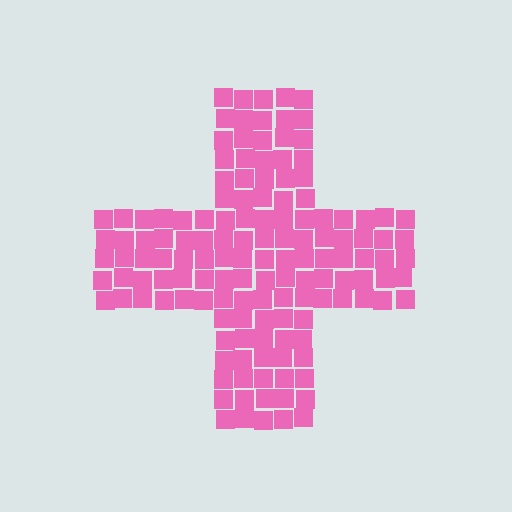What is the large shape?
The large shape is a cross.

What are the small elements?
The small elements are squares.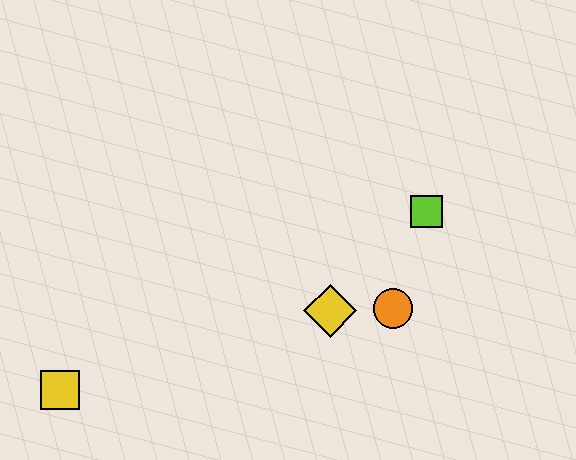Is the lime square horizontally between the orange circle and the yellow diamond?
No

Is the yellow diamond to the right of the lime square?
No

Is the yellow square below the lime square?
Yes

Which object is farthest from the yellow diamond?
The yellow square is farthest from the yellow diamond.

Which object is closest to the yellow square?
The yellow diamond is closest to the yellow square.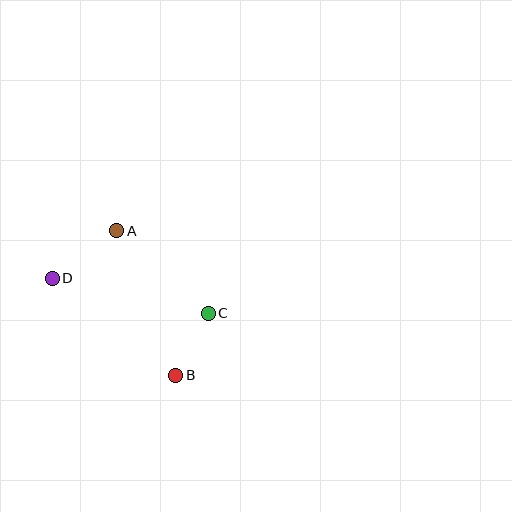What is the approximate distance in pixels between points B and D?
The distance between B and D is approximately 157 pixels.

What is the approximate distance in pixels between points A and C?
The distance between A and C is approximately 123 pixels.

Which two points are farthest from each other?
Points C and D are farthest from each other.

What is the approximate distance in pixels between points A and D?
The distance between A and D is approximately 80 pixels.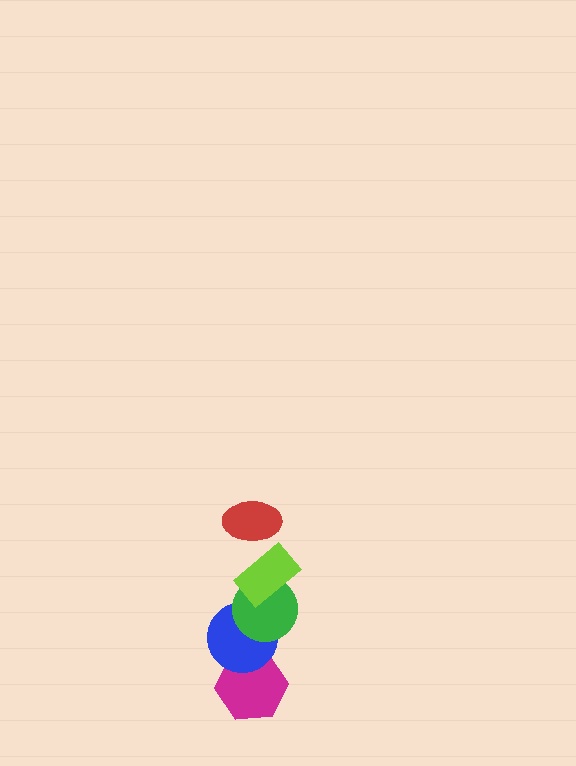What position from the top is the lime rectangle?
The lime rectangle is 2nd from the top.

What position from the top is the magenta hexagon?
The magenta hexagon is 5th from the top.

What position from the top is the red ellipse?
The red ellipse is 1st from the top.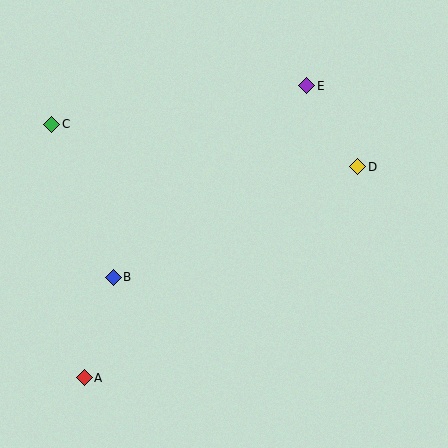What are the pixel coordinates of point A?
Point A is at (84, 378).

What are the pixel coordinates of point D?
Point D is at (358, 167).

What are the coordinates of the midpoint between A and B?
The midpoint between A and B is at (99, 328).